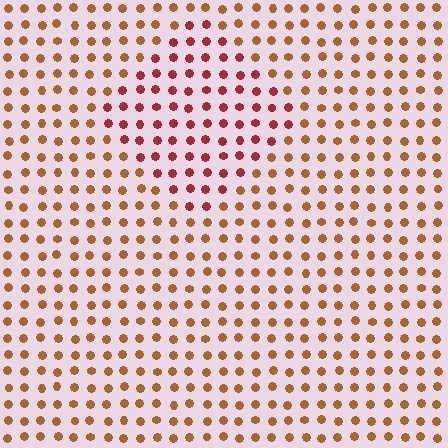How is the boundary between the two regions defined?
The boundary is defined purely by a slight shift in hue (about 37 degrees). Spacing, size, and orientation are identical on both sides.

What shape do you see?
I see a diamond.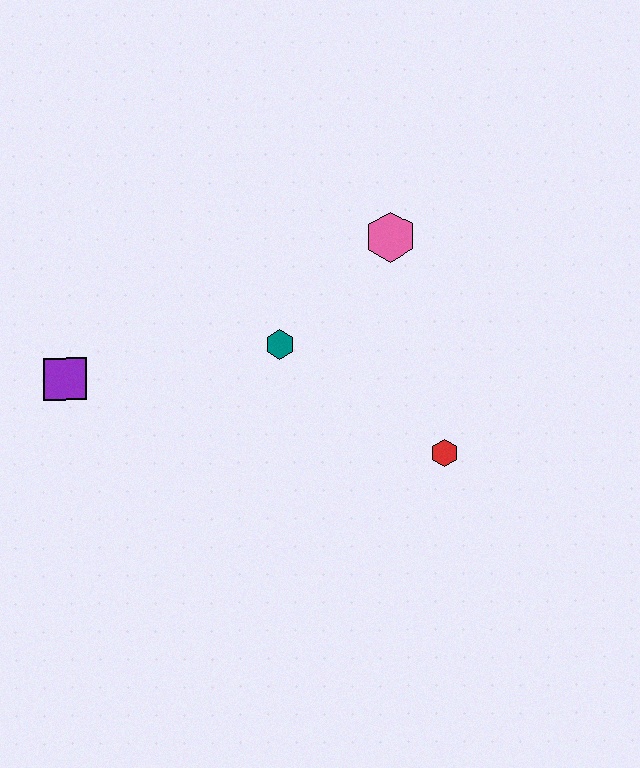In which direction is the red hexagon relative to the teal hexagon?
The red hexagon is to the right of the teal hexagon.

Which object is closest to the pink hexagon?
The teal hexagon is closest to the pink hexagon.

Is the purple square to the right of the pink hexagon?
No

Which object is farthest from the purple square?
The red hexagon is farthest from the purple square.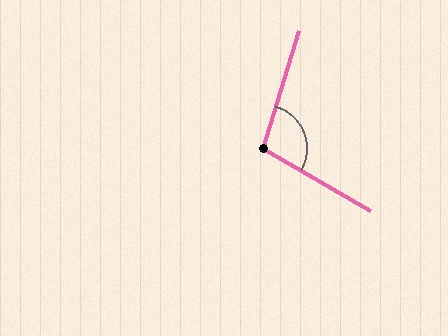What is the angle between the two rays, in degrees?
Approximately 103 degrees.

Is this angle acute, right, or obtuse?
It is obtuse.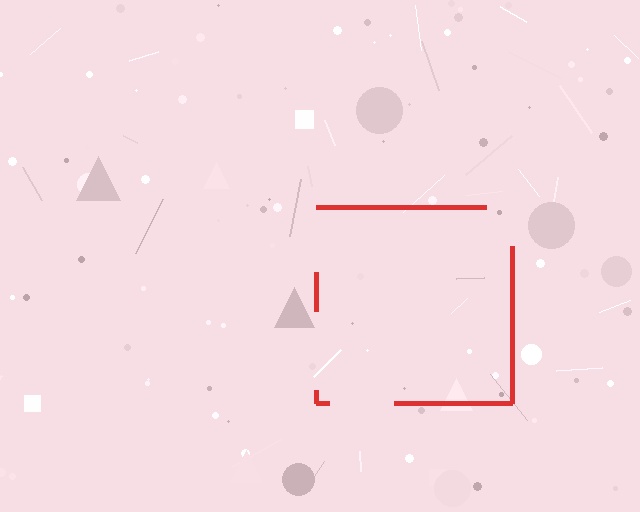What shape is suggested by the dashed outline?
The dashed outline suggests a square.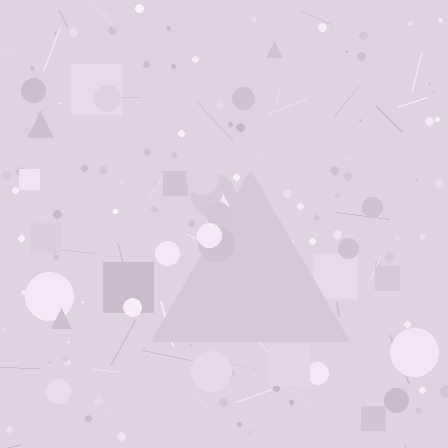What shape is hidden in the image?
A triangle is hidden in the image.